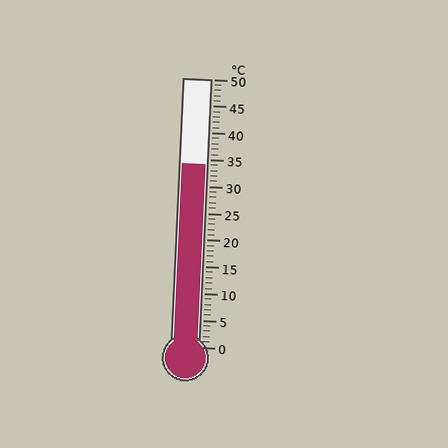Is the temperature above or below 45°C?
The temperature is below 45°C.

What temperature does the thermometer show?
The thermometer shows approximately 34°C.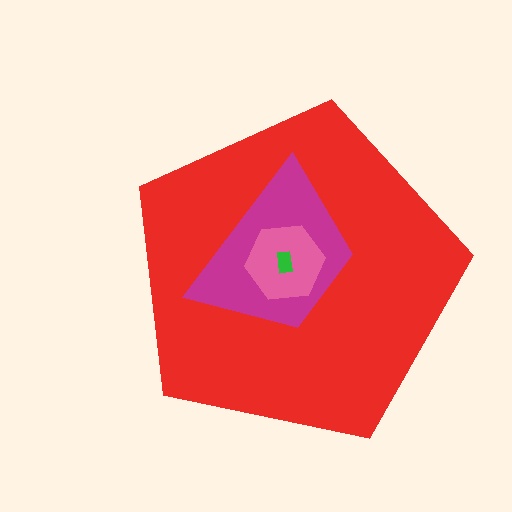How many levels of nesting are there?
4.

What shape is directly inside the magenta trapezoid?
The pink hexagon.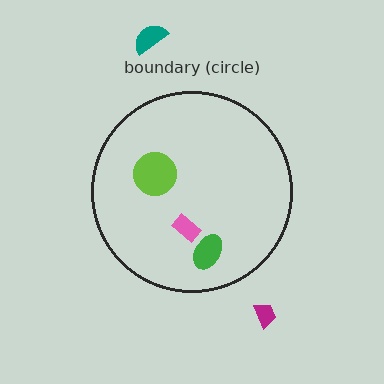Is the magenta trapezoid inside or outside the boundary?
Outside.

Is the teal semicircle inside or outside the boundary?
Outside.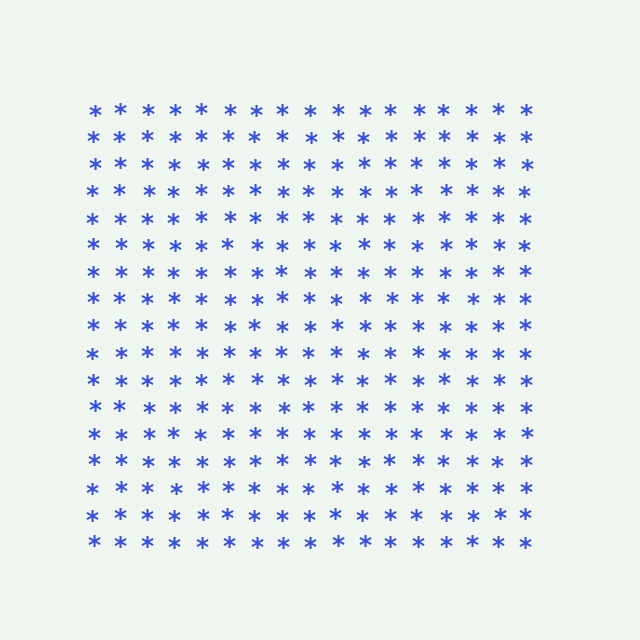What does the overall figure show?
The overall figure shows a square.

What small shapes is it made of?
It is made of small asterisks.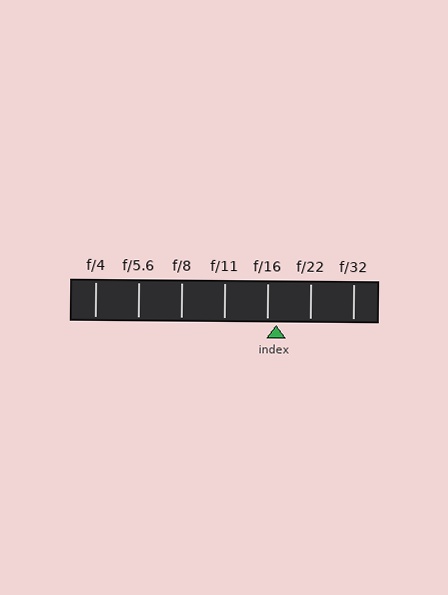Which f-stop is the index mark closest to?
The index mark is closest to f/16.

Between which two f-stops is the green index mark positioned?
The index mark is between f/16 and f/22.